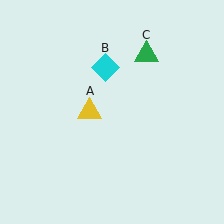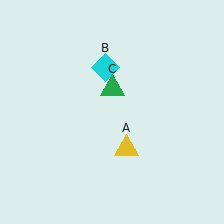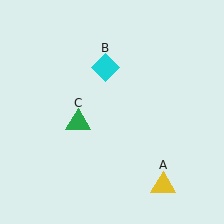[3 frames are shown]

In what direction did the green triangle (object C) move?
The green triangle (object C) moved down and to the left.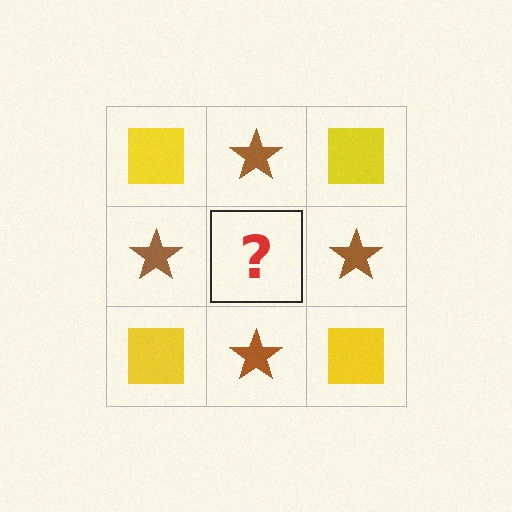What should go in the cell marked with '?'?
The missing cell should contain a yellow square.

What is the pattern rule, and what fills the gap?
The rule is that it alternates yellow square and brown star in a checkerboard pattern. The gap should be filled with a yellow square.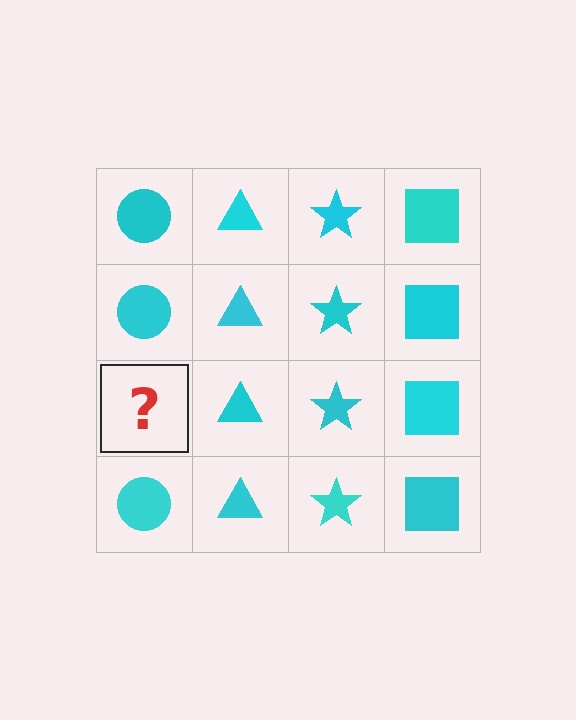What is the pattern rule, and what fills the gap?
The rule is that each column has a consistent shape. The gap should be filled with a cyan circle.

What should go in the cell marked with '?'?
The missing cell should contain a cyan circle.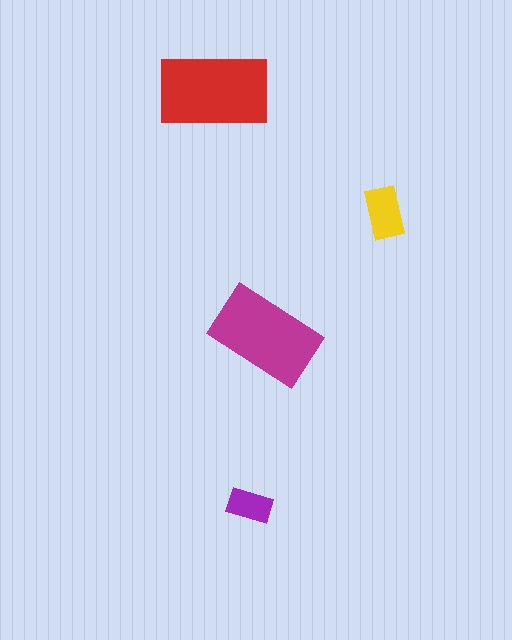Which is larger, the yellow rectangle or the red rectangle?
The red one.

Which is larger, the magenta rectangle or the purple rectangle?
The magenta one.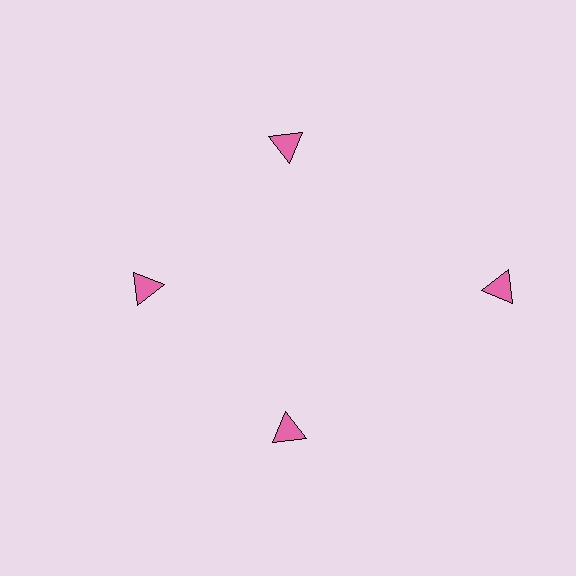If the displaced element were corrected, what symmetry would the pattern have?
It would have 4-fold rotational symmetry — the pattern would map onto itself every 90 degrees.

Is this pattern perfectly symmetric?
No. The 4 pink triangles are arranged in a ring, but one element near the 3 o'clock position is pushed outward from the center, breaking the 4-fold rotational symmetry.